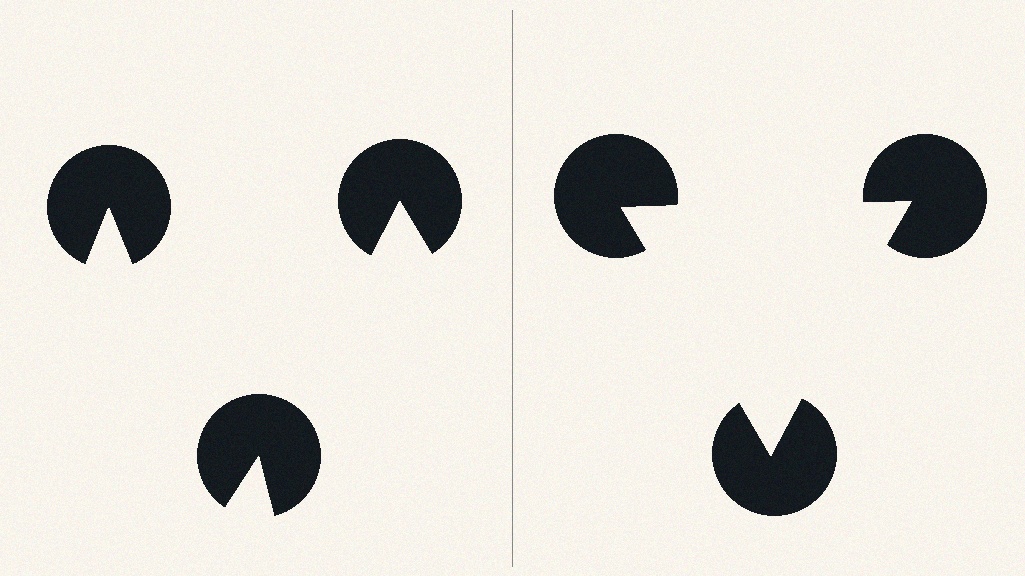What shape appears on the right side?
An illusory triangle.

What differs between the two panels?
The pac-man discs are positioned identically on both sides; only the wedge orientations differ. On the right they align to a triangle; on the left they are misaligned.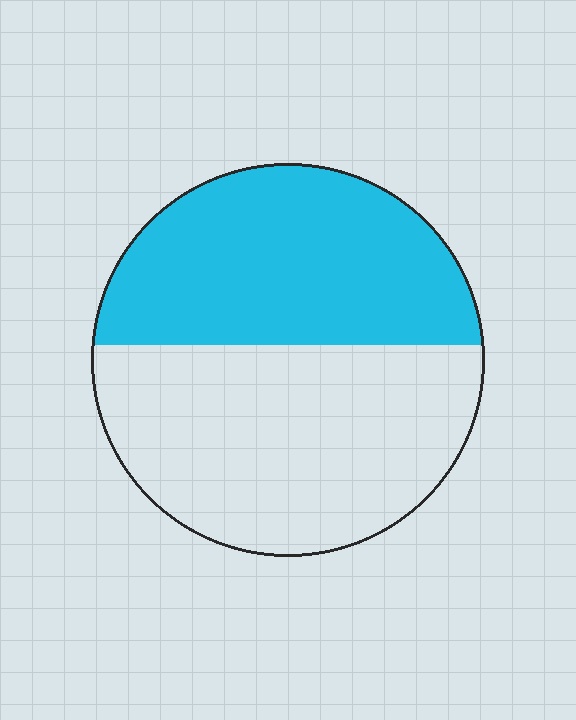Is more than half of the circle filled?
No.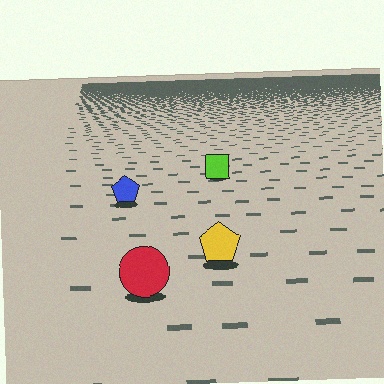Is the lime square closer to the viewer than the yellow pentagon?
No. The yellow pentagon is closer — you can tell from the texture gradient: the ground texture is coarser near it.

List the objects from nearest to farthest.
From nearest to farthest: the red circle, the yellow pentagon, the blue pentagon, the lime square.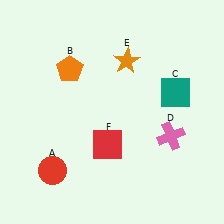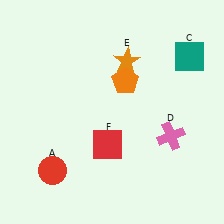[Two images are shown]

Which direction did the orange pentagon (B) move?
The orange pentagon (B) moved right.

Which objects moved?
The objects that moved are: the orange pentagon (B), the teal square (C).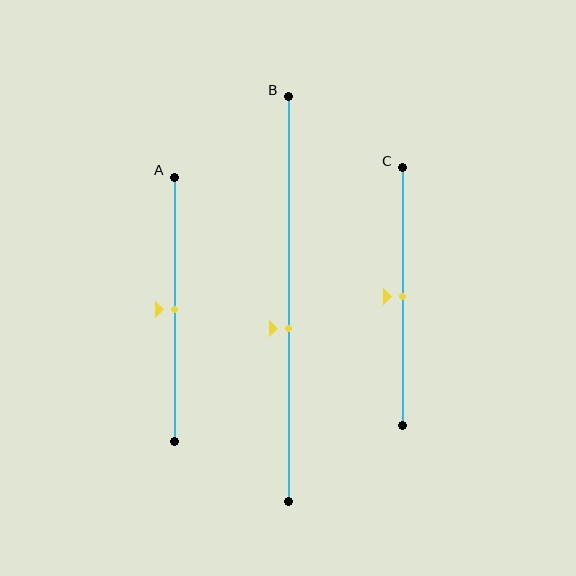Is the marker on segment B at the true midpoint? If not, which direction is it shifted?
No, the marker on segment B is shifted downward by about 7% of the segment length.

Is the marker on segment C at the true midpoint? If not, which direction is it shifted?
Yes, the marker on segment C is at the true midpoint.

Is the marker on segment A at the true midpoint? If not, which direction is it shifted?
Yes, the marker on segment A is at the true midpoint.